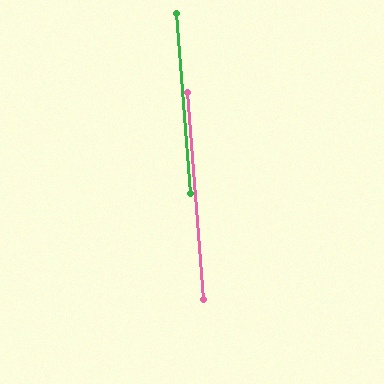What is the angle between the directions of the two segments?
Approximately 0 degrees.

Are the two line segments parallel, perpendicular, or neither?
Parallel — their directions differ by only 0.2°.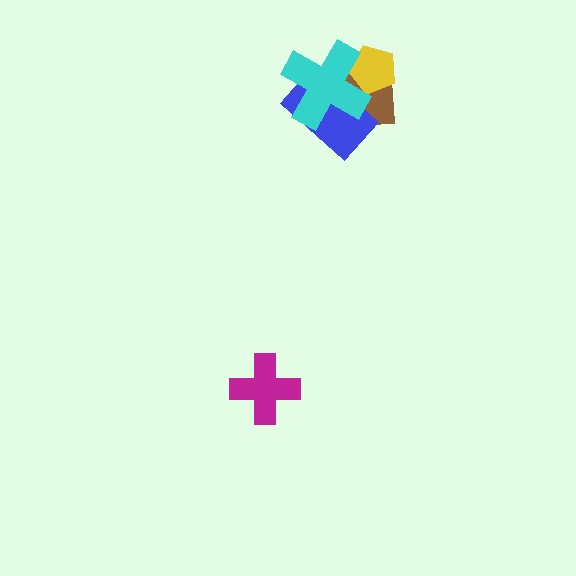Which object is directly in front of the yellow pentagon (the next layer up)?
The blue rectangle is directly in front of the yellow pentagon.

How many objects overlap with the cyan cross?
3 objects overlap with the cyan cross.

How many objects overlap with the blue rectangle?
3 objects overlap with the blue rectangle.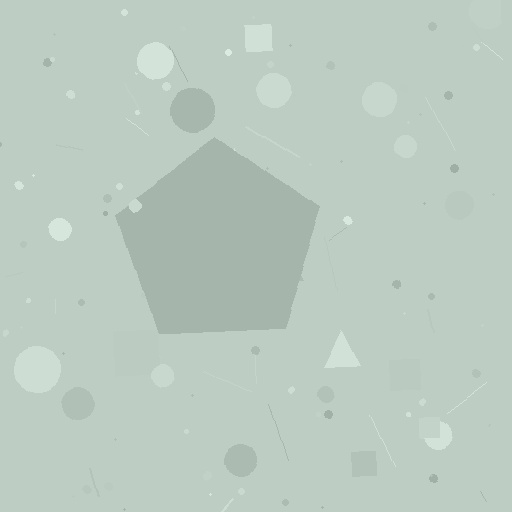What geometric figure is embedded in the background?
A pentagon is embedded in the background.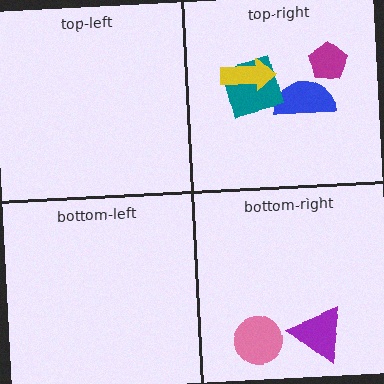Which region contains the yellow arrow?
The top-right region.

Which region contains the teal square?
The top-right region.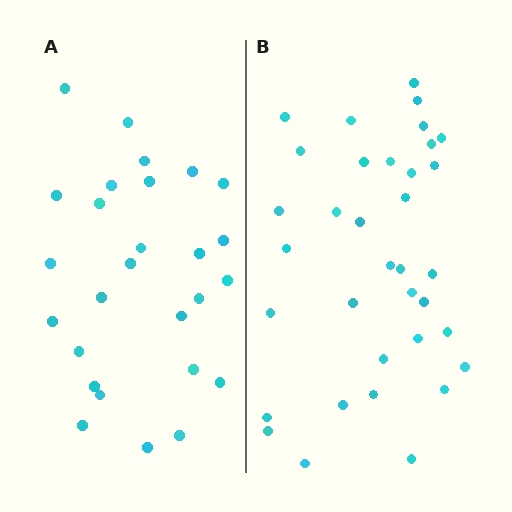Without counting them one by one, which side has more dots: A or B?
Region B (the right region) has more dots.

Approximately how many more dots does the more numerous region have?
Region B has roughly 8 or so more dots than region A.